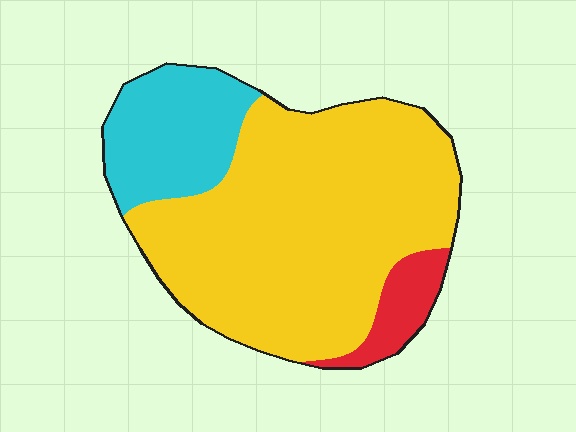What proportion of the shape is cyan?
Cyan takes up about one fifth (1/5) of the shape.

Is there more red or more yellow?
Yellow.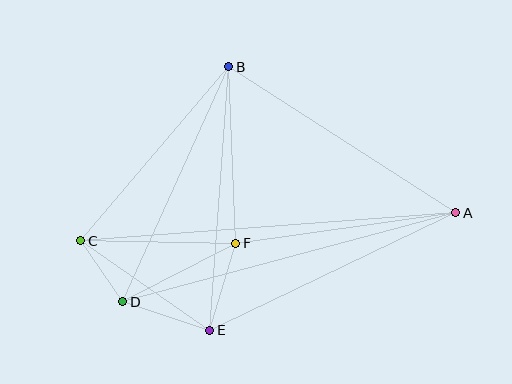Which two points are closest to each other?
Points C and D are closest to each other.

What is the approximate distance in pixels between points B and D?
The distance between B and D is approximately 258 pixels.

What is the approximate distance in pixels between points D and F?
The distance between D and F is approximately 127 pixels.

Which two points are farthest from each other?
Points A and C are farthest from each other.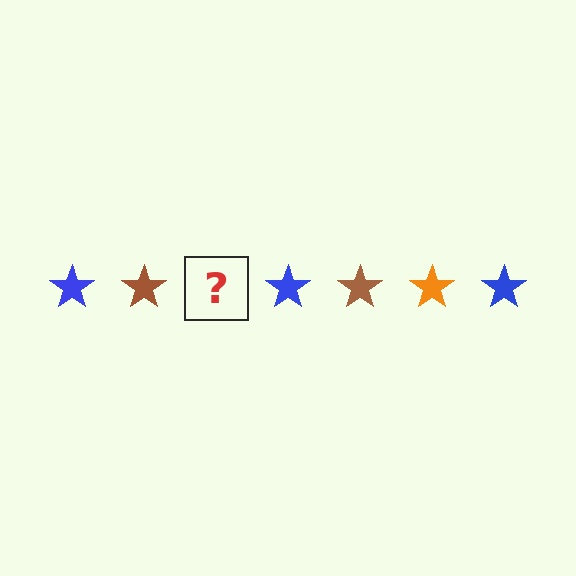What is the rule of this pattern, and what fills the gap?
The rule is that the pattern cycles through blue, brown, orange stars. The gap should be filled with an orange star.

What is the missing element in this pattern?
The missing element is an orange star.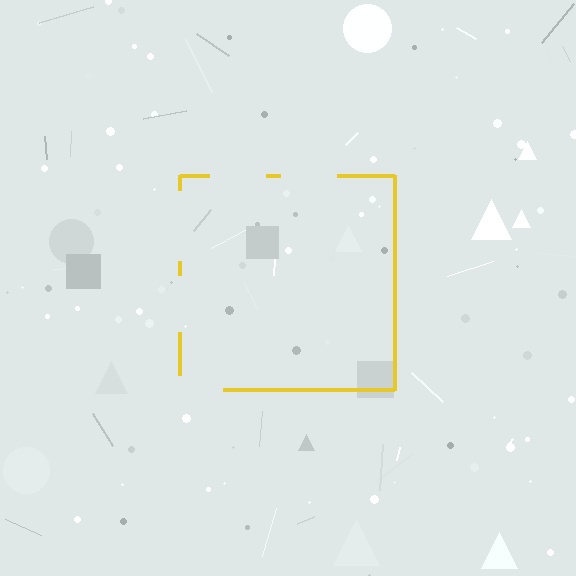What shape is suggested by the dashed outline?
The dashed outline suggests a square.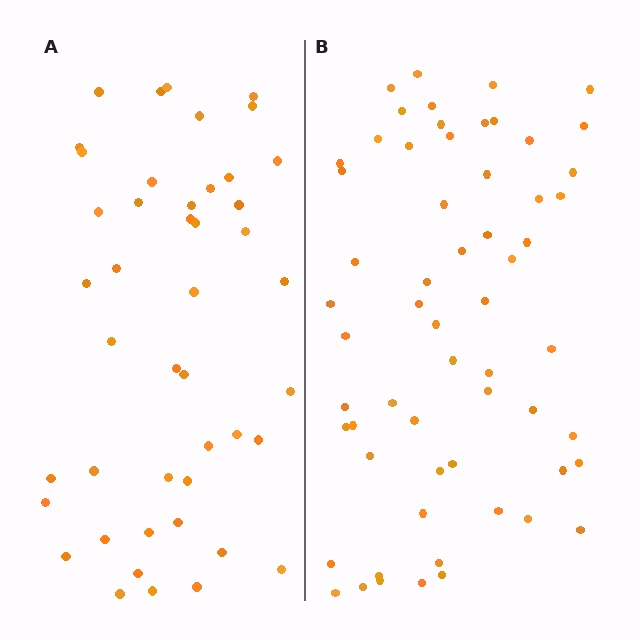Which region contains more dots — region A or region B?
Region B (the right region) has more dots.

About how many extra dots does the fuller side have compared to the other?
Region B has approximately 15 more dots than region A.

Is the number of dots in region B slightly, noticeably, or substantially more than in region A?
Region B has noticeably more, but not dramatically so. The ratio is roughly 1.3 to 1.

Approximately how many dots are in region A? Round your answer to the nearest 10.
About 40 dots. (The exact count is 45, which rounds to 40.)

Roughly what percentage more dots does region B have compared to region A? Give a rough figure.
About 35% more.